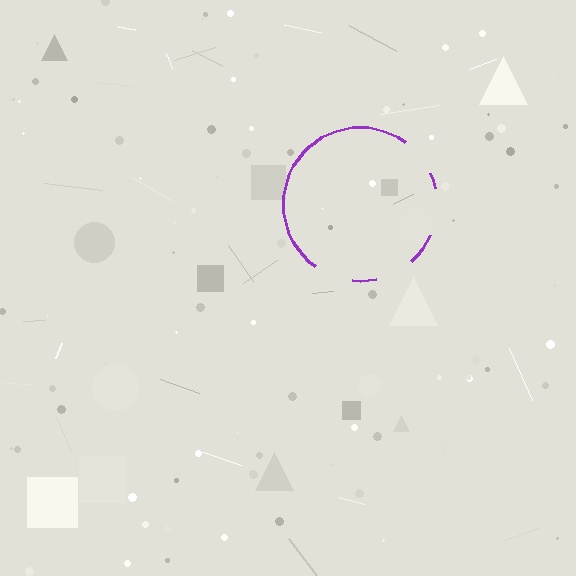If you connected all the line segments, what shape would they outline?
They would outline a circle.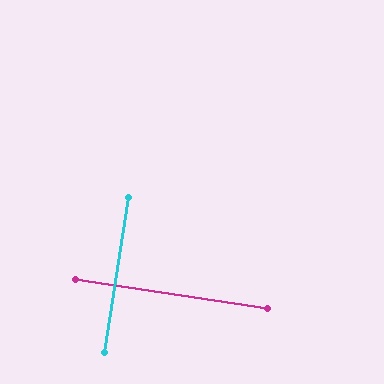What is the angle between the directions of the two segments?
Approximately 90 degrees.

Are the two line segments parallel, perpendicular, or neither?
Perpendicular — they meet at approximately 90°.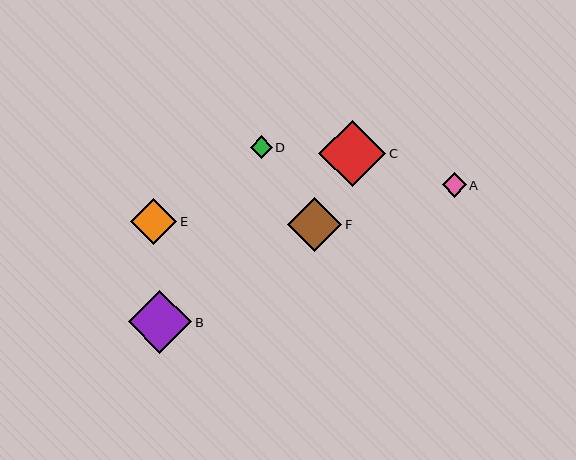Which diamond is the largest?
Diamond C is the largest with a size of approximately 67 pixels.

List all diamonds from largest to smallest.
From largest to smallest: C, B, F, E, A, D.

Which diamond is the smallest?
Diamond D is the smallest with a size of approximately 22 pixels.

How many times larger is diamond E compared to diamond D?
Diamond E is approximately 2.1 times the size of diamond D.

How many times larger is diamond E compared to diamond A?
Diamond E is approximately 1.9 times the size of diamond A.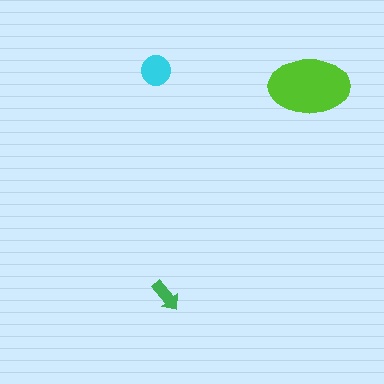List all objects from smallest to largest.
The green arrow, the cyan circle, the lime ellipse.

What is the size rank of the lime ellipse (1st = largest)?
1st.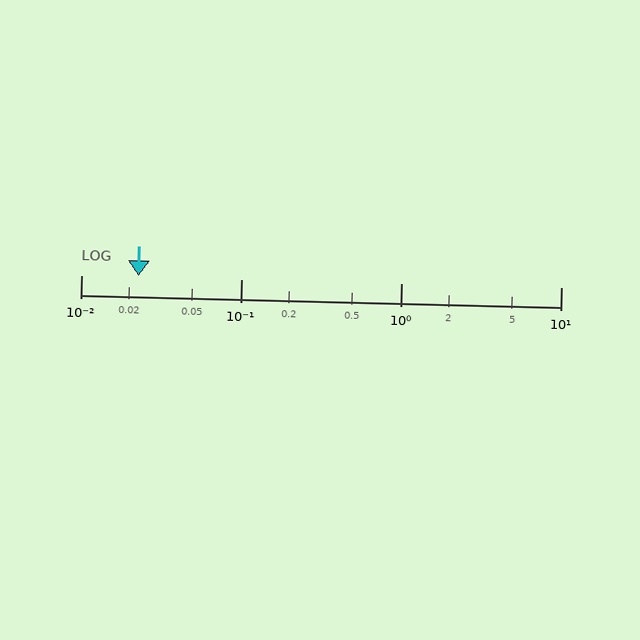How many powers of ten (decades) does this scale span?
The scale spans 3 decades, from 0.01 to 10.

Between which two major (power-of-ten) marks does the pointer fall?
The pointer is between 0.01 and 0.1.